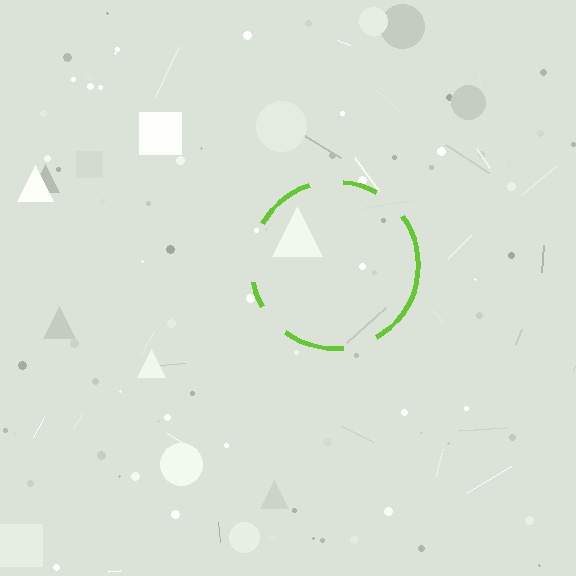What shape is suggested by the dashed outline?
The dashed outline suggests a circle.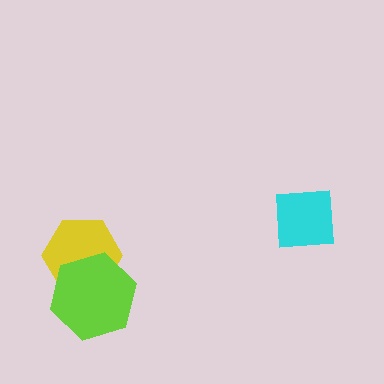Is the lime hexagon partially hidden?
No, no other shape covers it.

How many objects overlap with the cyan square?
0 objects overlap with the cyan square.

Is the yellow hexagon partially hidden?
Yes, it is partially covered by another shape.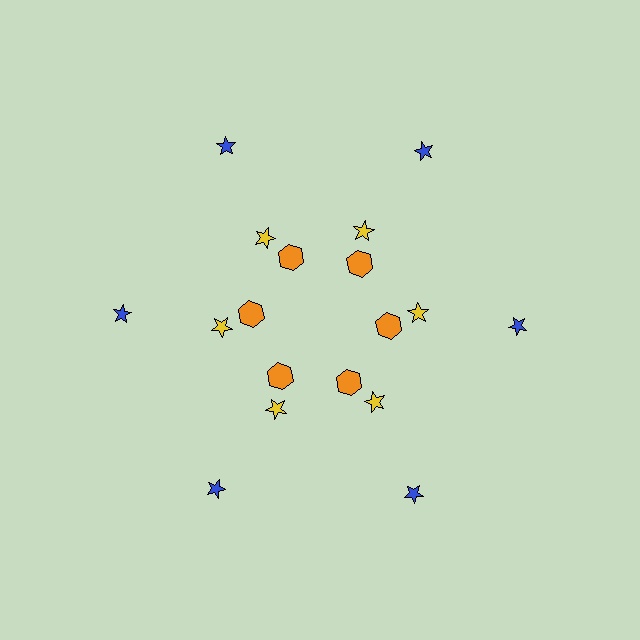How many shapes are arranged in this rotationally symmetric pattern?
There are 18 shapes, arranged in 6 groups of 3.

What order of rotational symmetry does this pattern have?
This pattern has 6-fold rotational symmetry.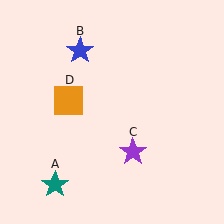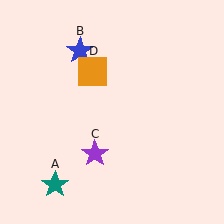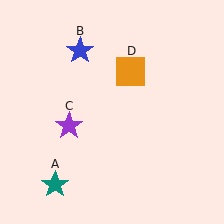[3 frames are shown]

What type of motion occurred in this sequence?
The purple star (object C), orange square (object D) rotated clockwise around the center of the scene.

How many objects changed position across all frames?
2 objects changed position: purple star (object C), orange square (object D).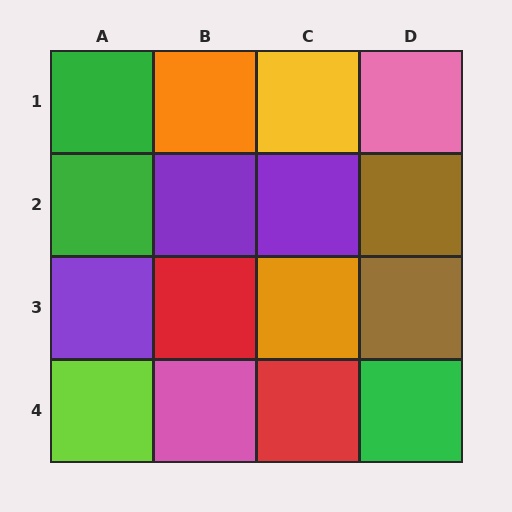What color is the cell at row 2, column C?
Purple.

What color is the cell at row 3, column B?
Red.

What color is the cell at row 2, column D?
Brown.